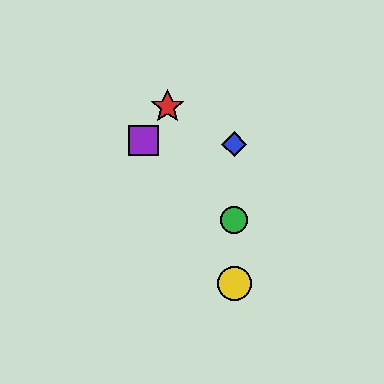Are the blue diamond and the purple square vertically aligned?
No, the blue diamond is at x≈234 and the purple square is at x≈143.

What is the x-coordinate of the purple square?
The purple square is at x≈143.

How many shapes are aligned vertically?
3 shapes (the blue diamond, the green circle, the yellow circle) are aligned vertically.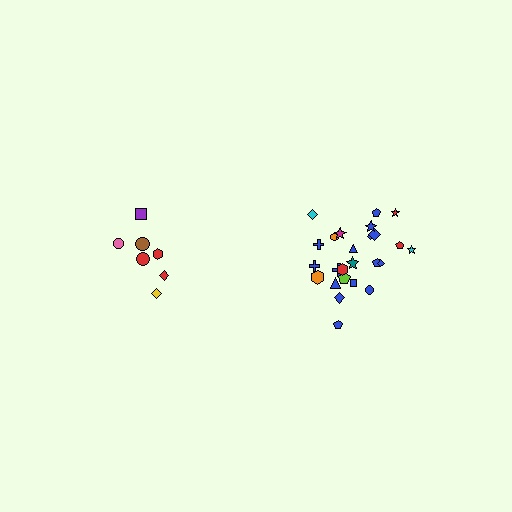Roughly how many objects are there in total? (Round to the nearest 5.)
Roughly 30 objects in total.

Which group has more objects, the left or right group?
The right group.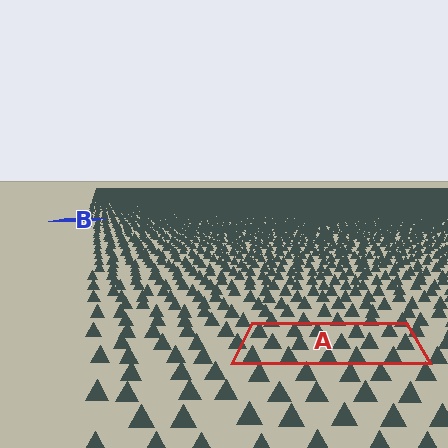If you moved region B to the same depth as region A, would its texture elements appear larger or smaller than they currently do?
They would appear larger. At a closer depth, the same texture elements are projected at a bigger on-screen size.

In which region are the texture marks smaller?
The texture marks are smaller in region B, because it is farther away.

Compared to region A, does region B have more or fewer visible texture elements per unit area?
Region B has more texture elements per unit area — they are packed more densely because it is farther away.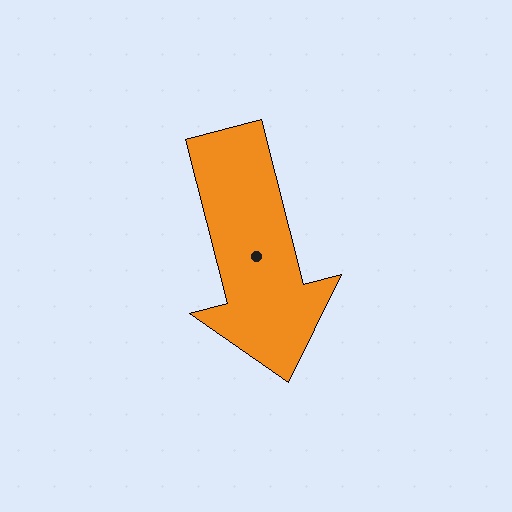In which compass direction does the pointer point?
South.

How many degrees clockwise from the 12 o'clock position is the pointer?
Approximately 166 degrees.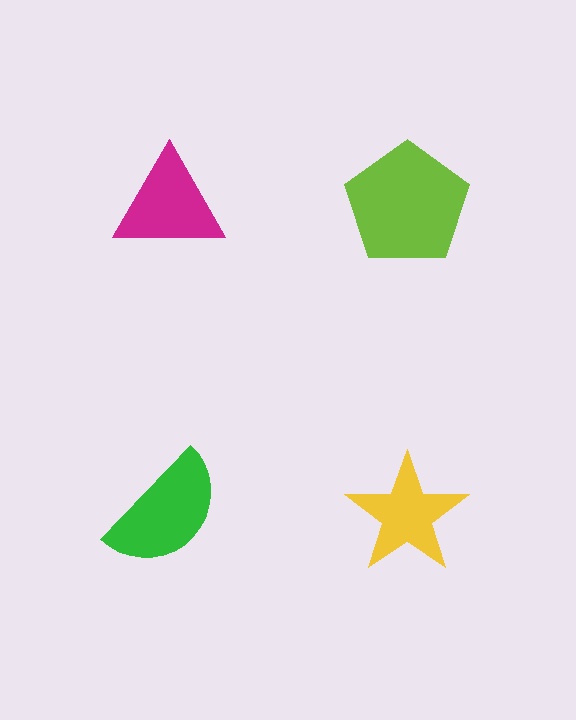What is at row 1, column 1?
A magenta triangle.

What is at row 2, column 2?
A yellow star.